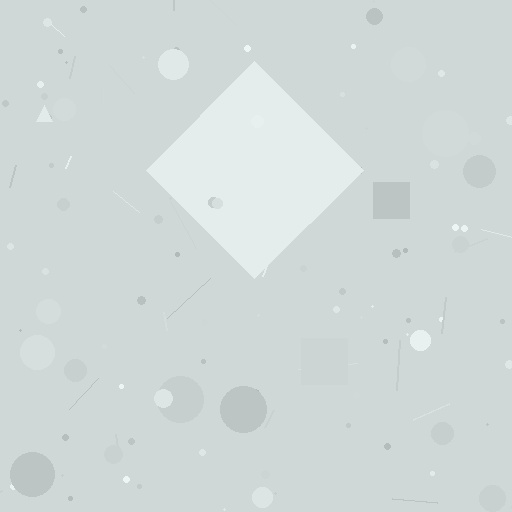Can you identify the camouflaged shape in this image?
The camouflaged shape is a diamond.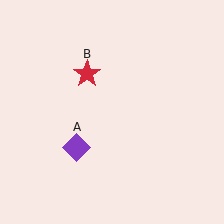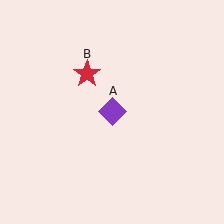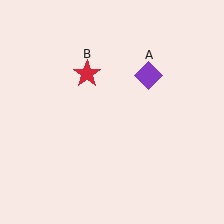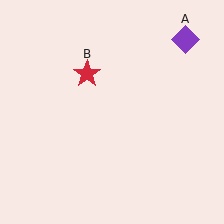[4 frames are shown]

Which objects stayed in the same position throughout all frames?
Red star (object B) remained stationary.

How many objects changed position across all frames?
1 object changed position: purple diamond (object A).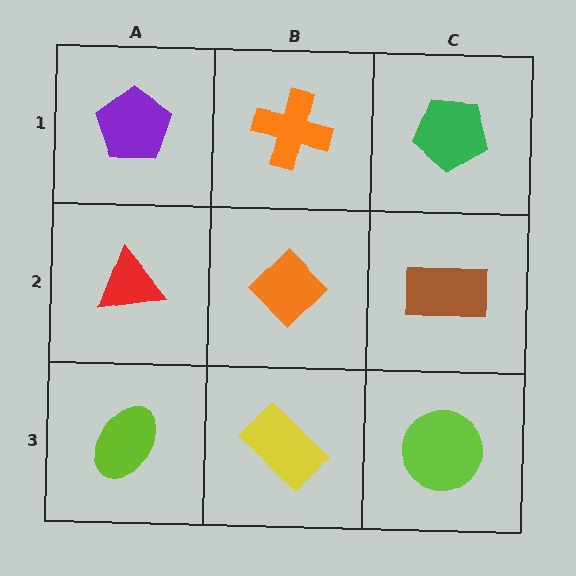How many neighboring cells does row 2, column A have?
3.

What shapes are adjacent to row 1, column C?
A brown rectangle (row 2, column C), an orange cross (row 1, column B).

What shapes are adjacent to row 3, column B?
An orange diamond (row 2, column B), a lime ellipse (row 3, column A), a lime circle (row 3, column C).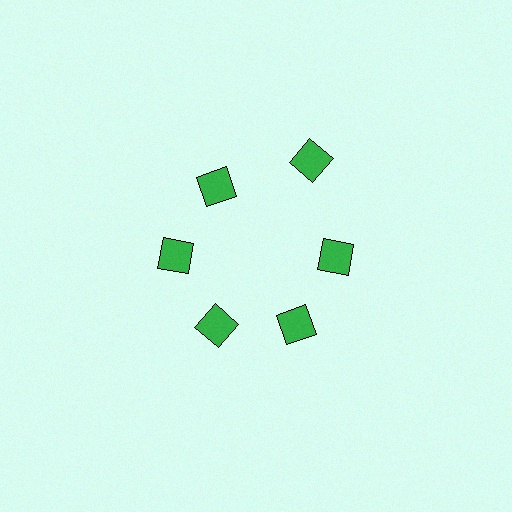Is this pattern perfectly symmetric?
No. The 6 green squares are arranged in a ring, but one element near the 1 o'clock position is pushed outward from the center, breaking the 6-fold rotational symmetry.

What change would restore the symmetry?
The symmetry would be restored by moving it inward, back onto the ring so that all 6 squares sit at equal angles and equal distance from the center.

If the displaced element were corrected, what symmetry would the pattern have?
It would have 6-fold rotational symmetry — the pattern would map onto itself every 60 degrees.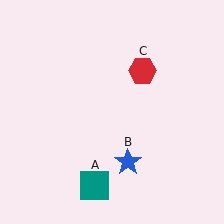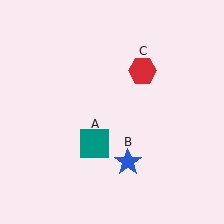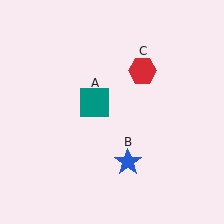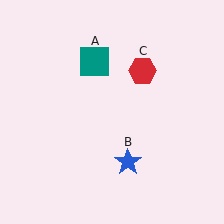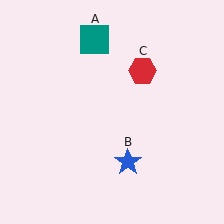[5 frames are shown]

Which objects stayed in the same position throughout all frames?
Blue star (object B) and red hexagon (object C) remained stationary.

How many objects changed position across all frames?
1 object changed position: teal square (object A).